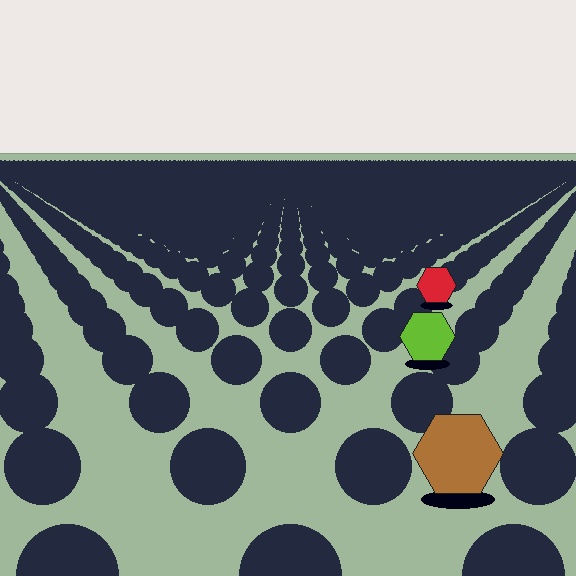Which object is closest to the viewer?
The brown hexagon is closest. The texture marks near it are larger and more spread out.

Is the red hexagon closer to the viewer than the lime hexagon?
No. The lime hexagon is closer — you can tell from the texture gradient: the ground texture is coarser near it.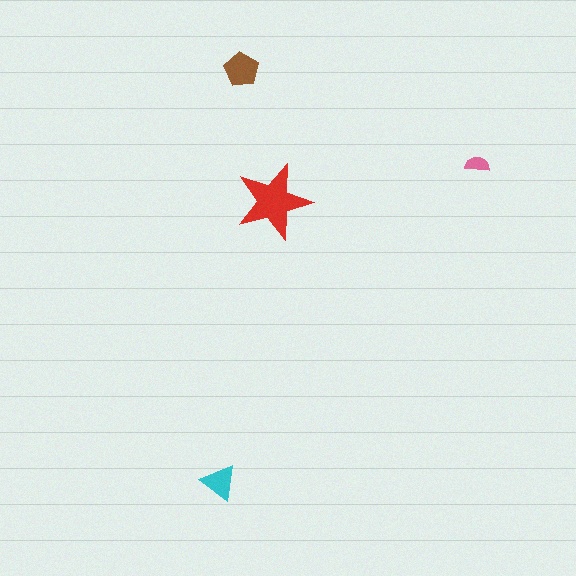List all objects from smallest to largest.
The pink semicircle, the cyan triangle, the brown pentagon, the red star.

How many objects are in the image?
There are 4 objects in the image.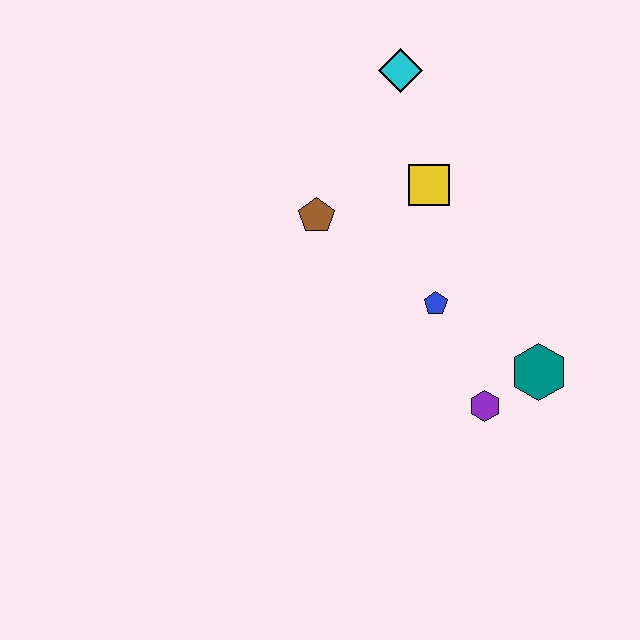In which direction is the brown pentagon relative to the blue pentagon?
The brown pentagon is to the left of the blue pentagon.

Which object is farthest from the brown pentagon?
The teal hexagon is farthest from the brown pentagon.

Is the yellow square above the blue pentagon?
Yes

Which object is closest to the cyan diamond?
The yellow square is closest to the cyan diamond.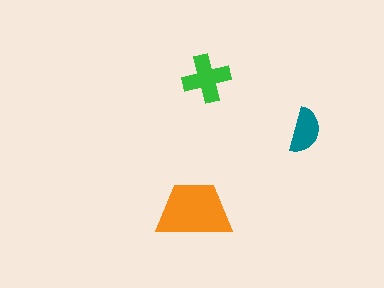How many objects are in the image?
There are 3 objects in the image.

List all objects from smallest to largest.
The teal semicircle, the green cross, the orange trapezoid.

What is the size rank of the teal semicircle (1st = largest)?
3rd.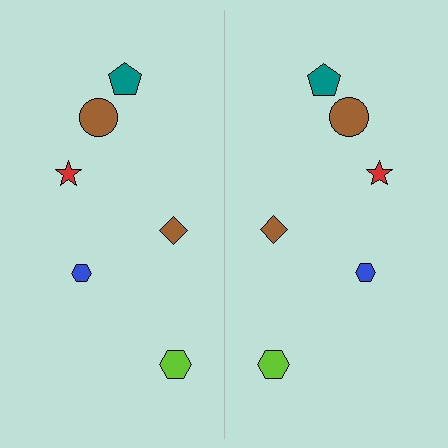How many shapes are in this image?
There are 12 shapes in this image.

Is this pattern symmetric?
Yes, this pattern has bilateral (reflection) symmetry.